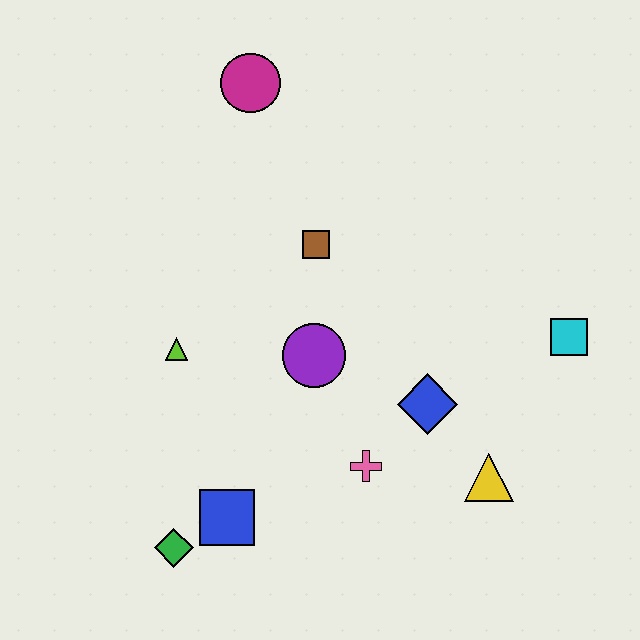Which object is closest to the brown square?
The purple circle is closest to the brown square.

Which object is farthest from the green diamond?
The magenta circle is farthest from the green diamond.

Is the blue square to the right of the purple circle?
No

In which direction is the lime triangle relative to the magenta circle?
The lime triangle is below the magenta circle.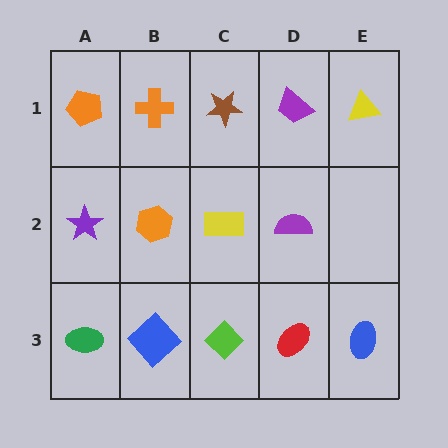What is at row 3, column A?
A green ellipse.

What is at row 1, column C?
A brown star.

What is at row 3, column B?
A blue diamond.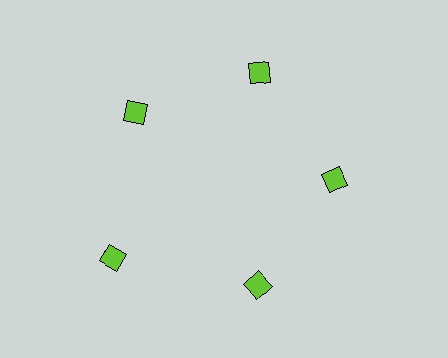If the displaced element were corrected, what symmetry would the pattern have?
It would have 5-fold rotational symmetry — the pattern would map onto itself every 72 degrees.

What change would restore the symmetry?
The symmetry would be restored by moving it inward, back onto the ring so that all 5 diamonds sit at equal angles and equal distance from the center.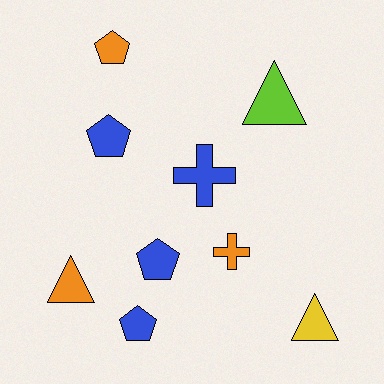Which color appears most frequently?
Blue, with 4 objects.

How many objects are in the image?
There are 9 objects.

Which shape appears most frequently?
Pentagon, with 4 objects.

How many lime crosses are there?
There are no lime crosses.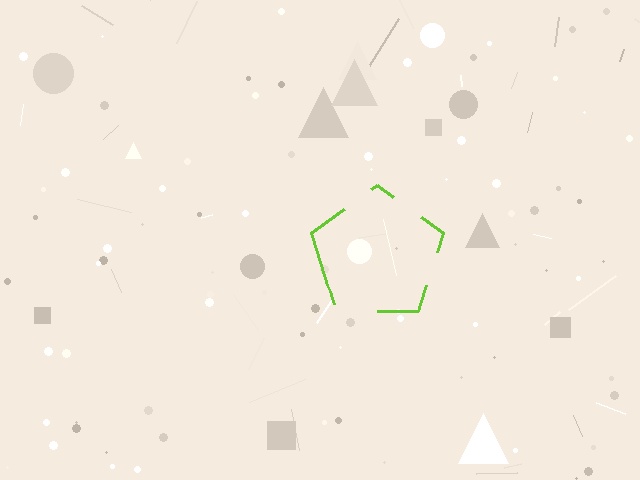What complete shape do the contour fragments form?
The contour fragments form a pentagon.